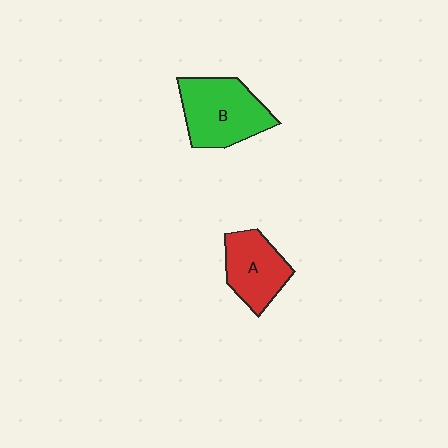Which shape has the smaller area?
Shape A (red).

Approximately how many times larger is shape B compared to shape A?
Approximately 1.3 times.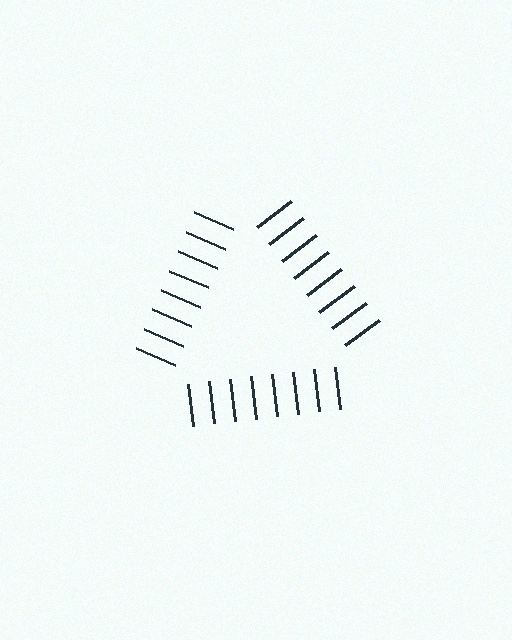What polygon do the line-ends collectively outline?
An illusory triangle — the line segments terminate on its edges but no continuous stroke is drawn.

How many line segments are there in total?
24 — 8 along each of the 3 edges.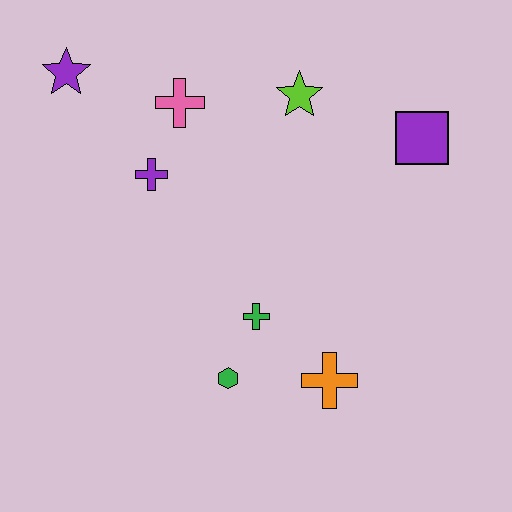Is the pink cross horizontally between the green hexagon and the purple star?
Yes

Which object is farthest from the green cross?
The purple star is farthest from the green cross.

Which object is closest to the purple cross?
The pink cross is closest to the purple cross.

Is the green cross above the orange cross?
Yes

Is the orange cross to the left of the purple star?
No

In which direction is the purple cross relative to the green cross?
The purple cross is above the green cross.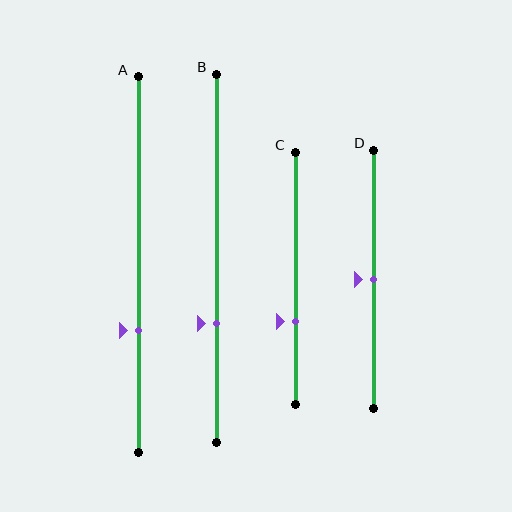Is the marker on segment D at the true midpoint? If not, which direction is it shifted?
Yes, the marker on segment D is at the true midpoint.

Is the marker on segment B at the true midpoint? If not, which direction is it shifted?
No, the marker on segment B is shifted downward by about 18% of the segment length.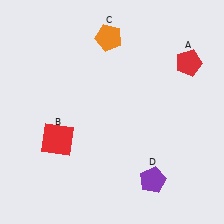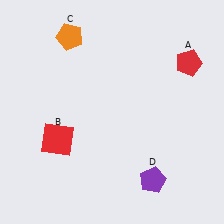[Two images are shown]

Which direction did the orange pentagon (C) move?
The orange pentagon (C) moved left.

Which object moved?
The orange pentagon (C) moved left.